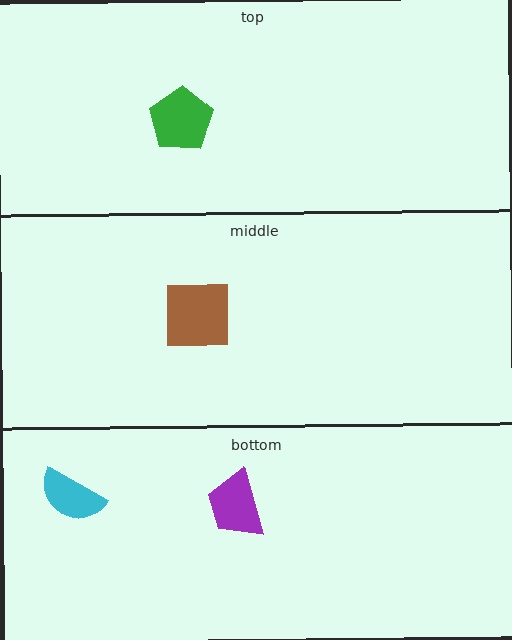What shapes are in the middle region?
The brown square.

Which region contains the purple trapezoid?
The bottom region.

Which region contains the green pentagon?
The top region.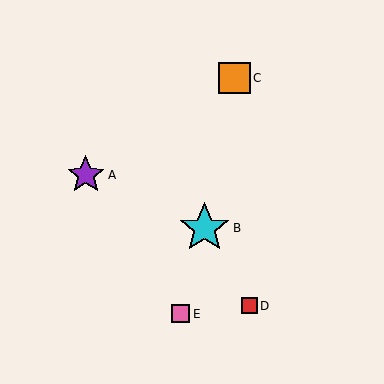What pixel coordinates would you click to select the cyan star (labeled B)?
Click at (204, 228) to select the cyan star B.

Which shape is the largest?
The cyan star (labeled B) is the largest.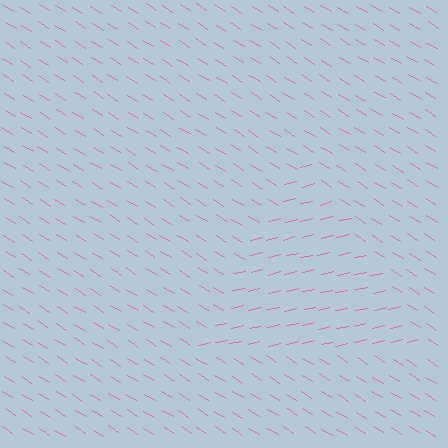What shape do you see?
I see a triangle.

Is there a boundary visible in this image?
Yes, there is a texture boundary formed by a change in line orientation.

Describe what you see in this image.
The image is filled with small pink line segments. A triangle region in the image has lines oriented differently from the surrounding lines, creating a visible texture boundary.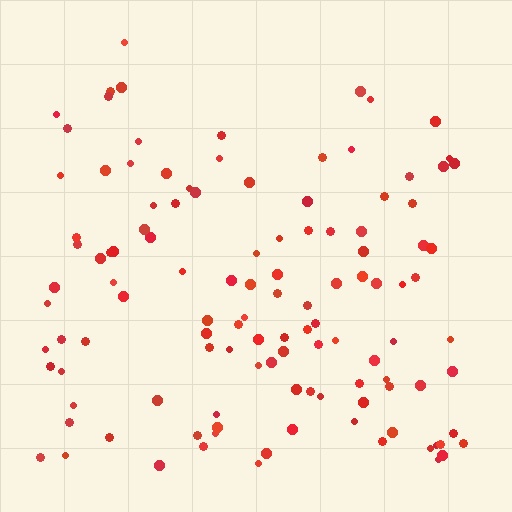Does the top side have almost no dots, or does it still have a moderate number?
Still a moderate number, just noticeably fewer than the bottom.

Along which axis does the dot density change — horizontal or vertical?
Vertical.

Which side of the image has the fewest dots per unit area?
The top.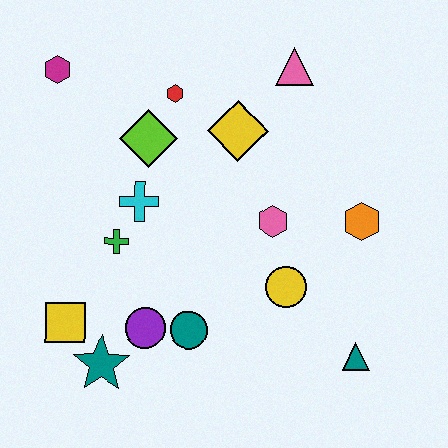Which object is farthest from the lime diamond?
The teal triangle is farthest from the lime diamond.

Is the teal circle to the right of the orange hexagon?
No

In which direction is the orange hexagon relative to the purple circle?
The orange hexagon is to the right of the purple circle.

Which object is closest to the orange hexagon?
The pink hexagon is closest to the orange hexagon.